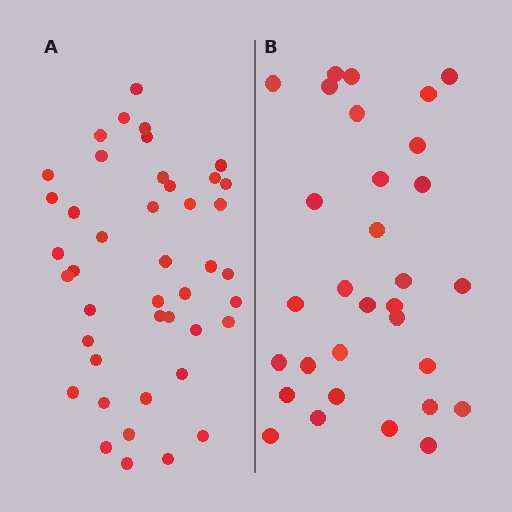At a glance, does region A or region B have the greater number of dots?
Region A (the left region) has more dots.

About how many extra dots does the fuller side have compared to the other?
Region A has roughly 12 or so more dots than region B.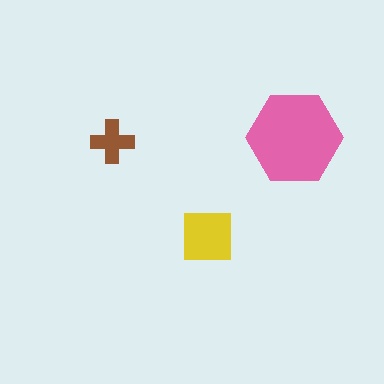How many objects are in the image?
There are 3 objects in the image.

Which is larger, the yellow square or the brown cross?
The yellow square.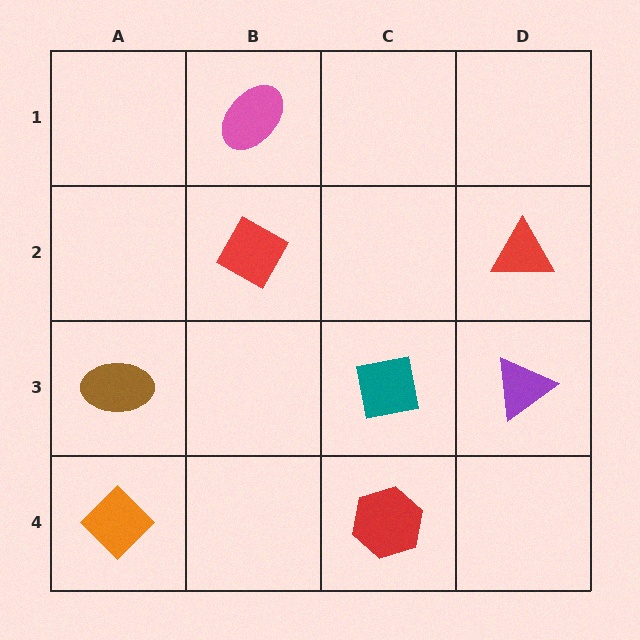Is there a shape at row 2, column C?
No, that cell is empty.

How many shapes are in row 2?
2 shapes.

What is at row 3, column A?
A brown ellipse.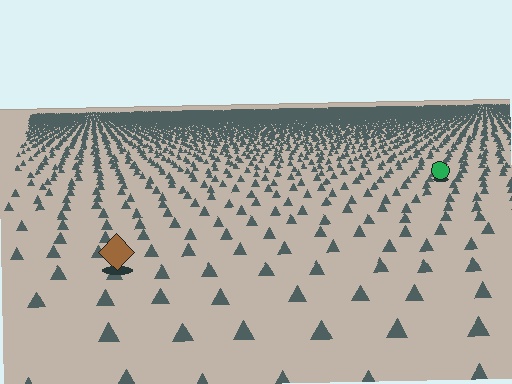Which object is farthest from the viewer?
The green circle is farthest from the viewer. It appears smaller and the ground texture around it is denser.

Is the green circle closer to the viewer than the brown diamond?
No. The brown diamond is closer — you can tell from the texture gradient: the ground texture is coarser near it.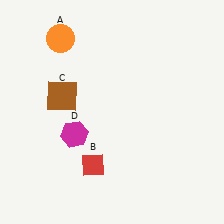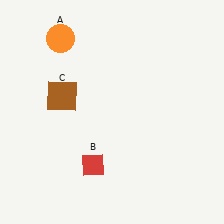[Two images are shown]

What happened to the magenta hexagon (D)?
The magenta hexagon (D) was removed in Image 2. It was in the bottom-left area of Image 1.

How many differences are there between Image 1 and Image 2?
There is 1 difference between the two images.